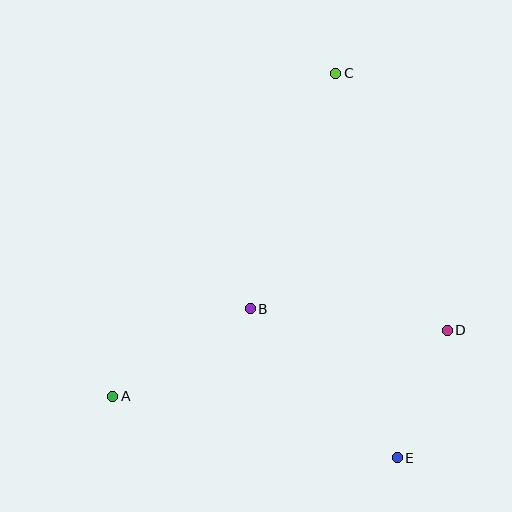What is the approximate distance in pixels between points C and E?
The distance between C and E is approximately 389 pixels.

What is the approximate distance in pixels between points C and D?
The distance between C and D is approximately 280 pixels.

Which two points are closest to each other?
Points D and E are closest to each other.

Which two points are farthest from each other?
Points A and C are farthest from each other.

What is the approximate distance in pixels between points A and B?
The distance between A and B is approximately 163 pixels.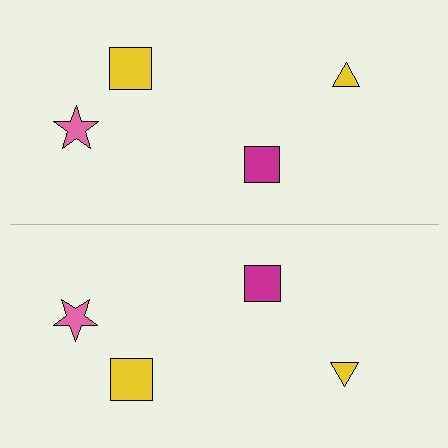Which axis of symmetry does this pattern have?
The pattern has a horizontal axis of symmetry running through the center of the image.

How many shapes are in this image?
There are 8 shapes in this image.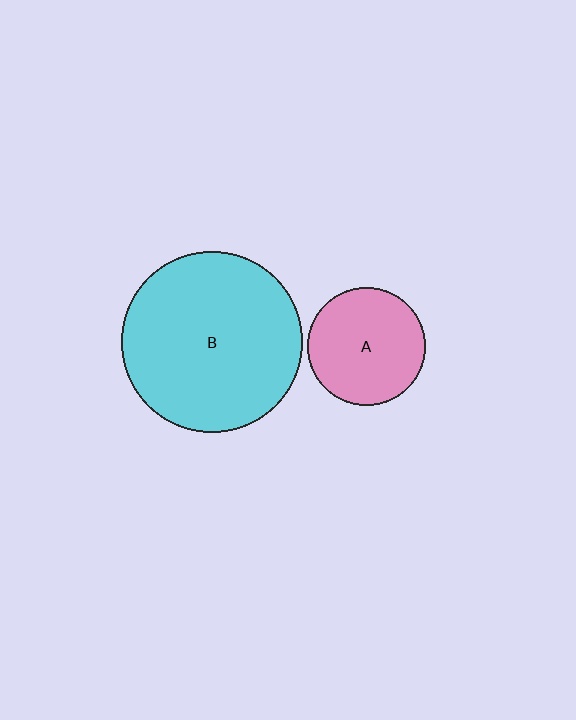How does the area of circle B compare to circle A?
Approximately 2.4 times.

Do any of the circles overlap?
No, none of the circles overlap.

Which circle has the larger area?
Circle B (cyan).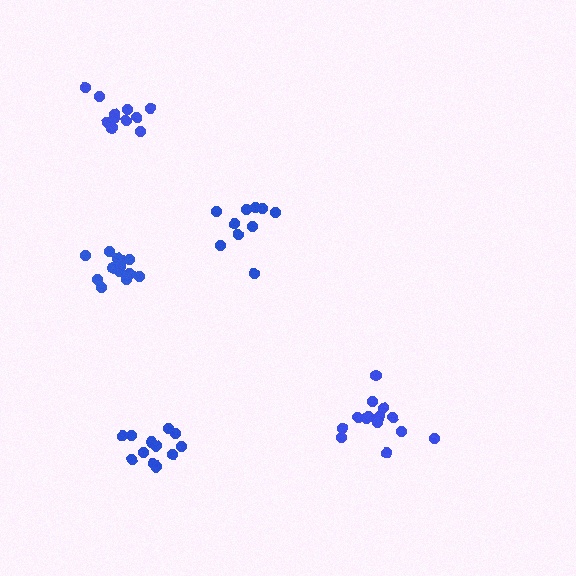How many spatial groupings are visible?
There are 5 spatial groupings.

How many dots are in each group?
Group 1: 11 dots, Group 2: 12 dots, Group 3: 14 dots, Group 4: 10 dots, Group 5: 13 dots (60 total).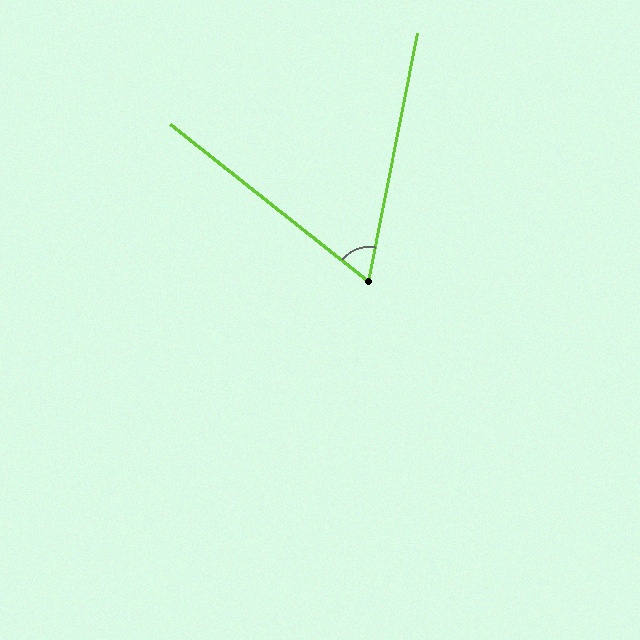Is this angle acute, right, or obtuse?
It is acute.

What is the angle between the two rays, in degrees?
Approximately 63 degrees.